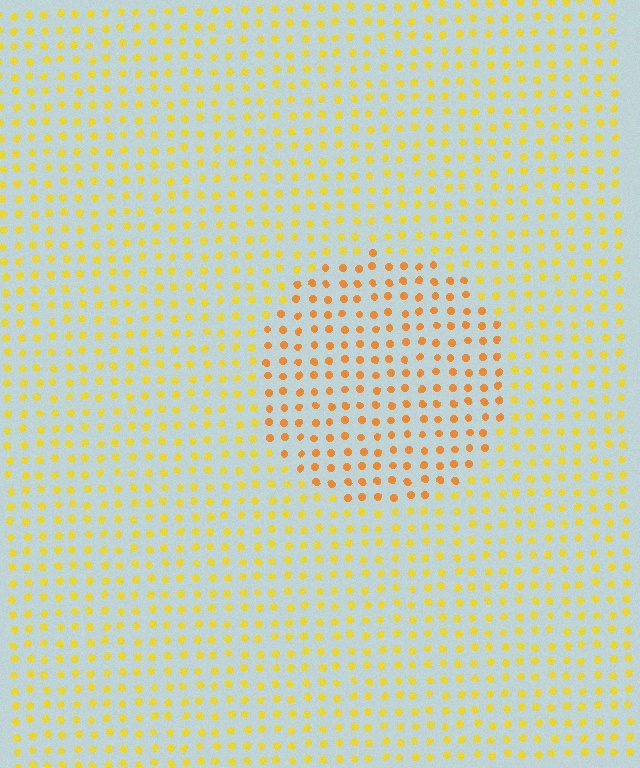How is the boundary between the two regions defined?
The boundary is defined purely by a slight shift in hue (about 26 degrees). Spacing, size, and orientation are identical on both sides.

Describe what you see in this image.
The image is filled with small yellow elements in a uniform arrangement. A circle-shaped region is visible where the elements are tinted to a slightly different hue, forming a subtle color boundary.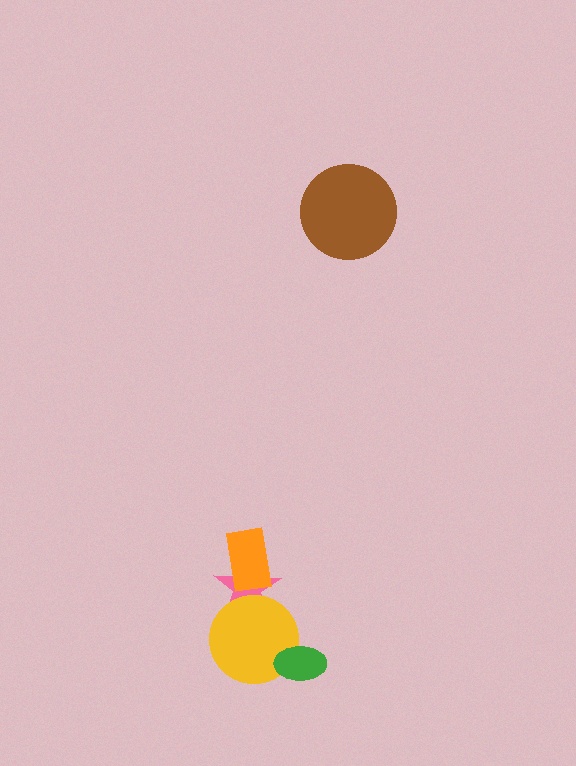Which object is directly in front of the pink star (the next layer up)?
The orange rectangle is directly in front of the pink star.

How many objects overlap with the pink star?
2 objects overlap with the pink star.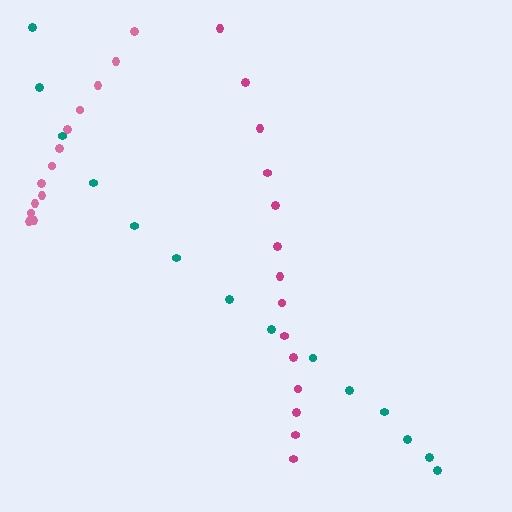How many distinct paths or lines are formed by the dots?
There are 3 distinct paths.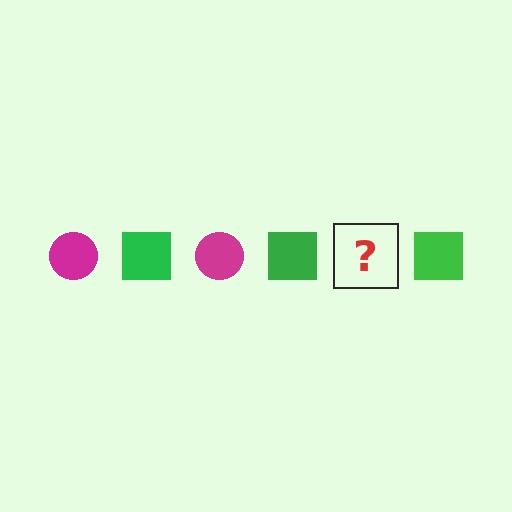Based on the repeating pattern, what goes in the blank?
The blank should be a magenta circle.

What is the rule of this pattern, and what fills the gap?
The rule is that the pattern alternates between magenta circle and green square. The gap should be filled with a magenta circle.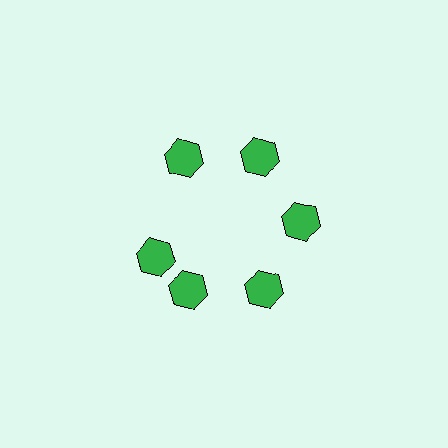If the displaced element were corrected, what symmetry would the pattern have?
It would have 6-fold rotational symmetry — the pattern would map onto itself every 60 degrees.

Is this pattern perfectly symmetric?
No. The 6 green hexagons are arranged in a ring, but one element near the 9 o'clock position is rotated out of alignment along the ring, breaking the 6-fold rotational symmetry.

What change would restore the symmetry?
The symmetry would be restored by rotating it back into even spacing with its neighbors so that all 6 hexagons sit at equal angles and equal distance from the center.